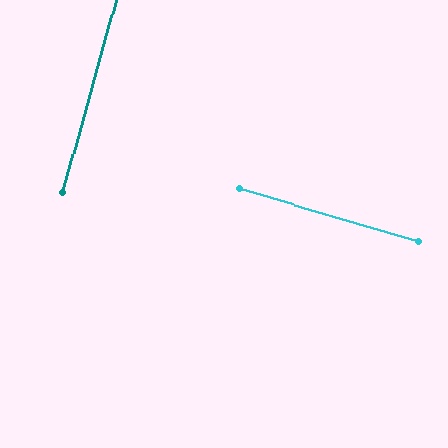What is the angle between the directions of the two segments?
Approximately 89 degrees.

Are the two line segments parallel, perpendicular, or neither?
Perpendicular — they meet at approximately 89°.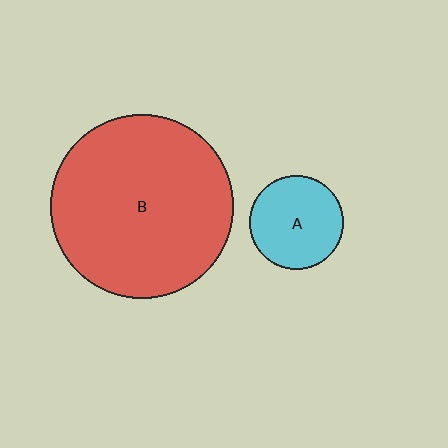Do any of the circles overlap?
No, none of the circles overlap.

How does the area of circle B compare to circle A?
Approximately 3.8 times.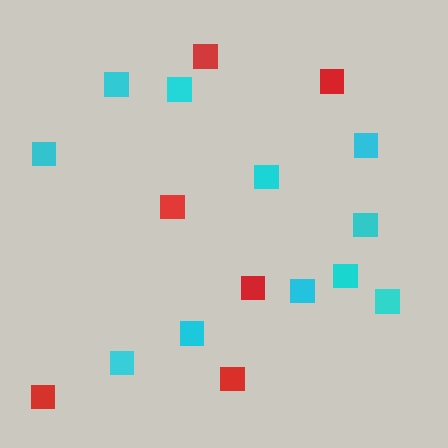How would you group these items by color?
There are 2 groups: one group of red squares (6) and one group of cyan squares (11).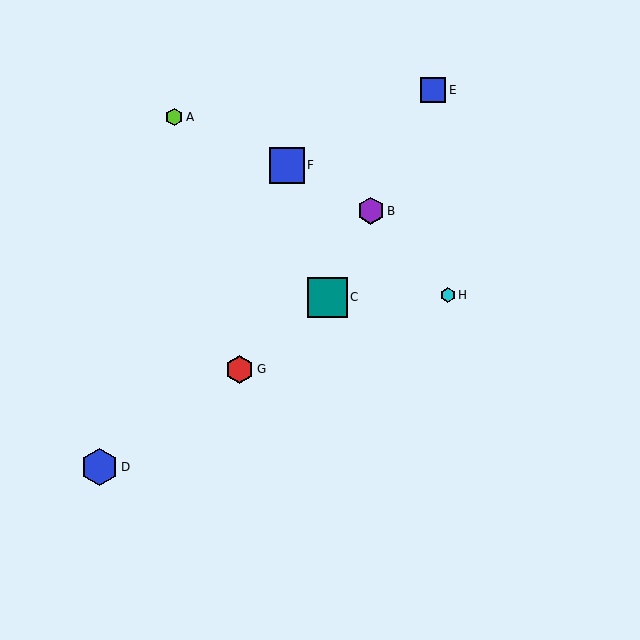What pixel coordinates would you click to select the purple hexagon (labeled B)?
Click at (371, 211) to select the purple hexagon B.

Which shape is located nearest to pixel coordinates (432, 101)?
The blue square (labeled E) at (433, 90) is nearest to that location.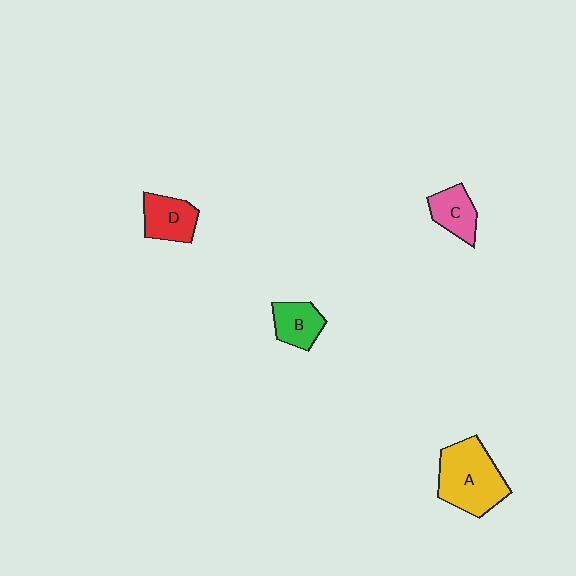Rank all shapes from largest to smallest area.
From largest to smallest: A (yellow), D (red), B (green), C (pink).